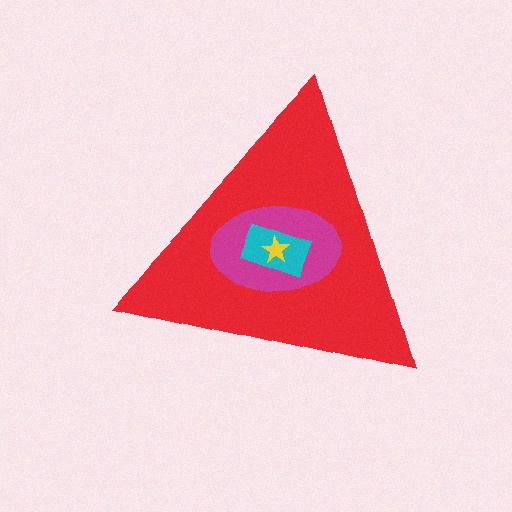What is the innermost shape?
The yellow star.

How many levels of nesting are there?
4.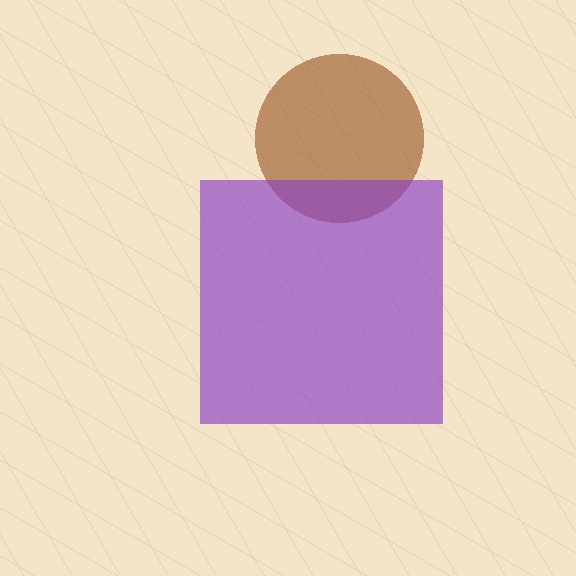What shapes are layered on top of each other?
The layered shapes are: a brown circle, a purple square.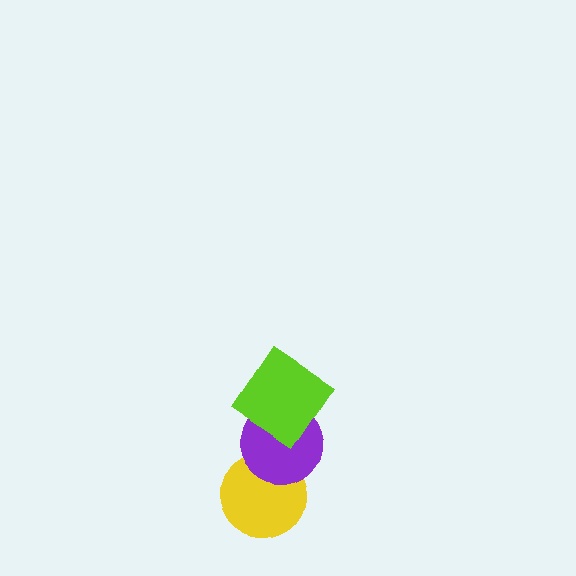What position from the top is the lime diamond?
The lime diamond is 1st from the top.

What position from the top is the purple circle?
The purple circle is 2nd from the top.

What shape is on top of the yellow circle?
The purple circle is on top of the yellow circle.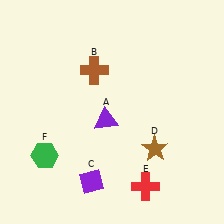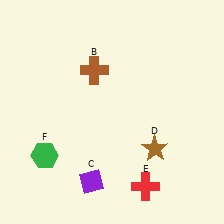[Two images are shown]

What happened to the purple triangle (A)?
The purple triangle (A) was removed in Image 2. It was in the bottom-left area of Image 1.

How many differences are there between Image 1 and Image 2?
There is 1 difference between the two images.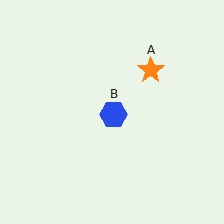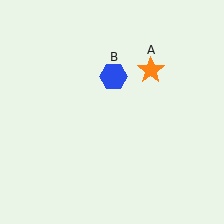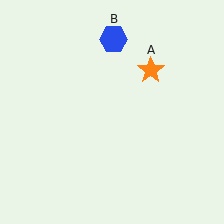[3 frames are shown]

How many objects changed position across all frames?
1 object changed position: blue hexagon (object B).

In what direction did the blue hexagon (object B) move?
The blue hexagon (object B) moved up.